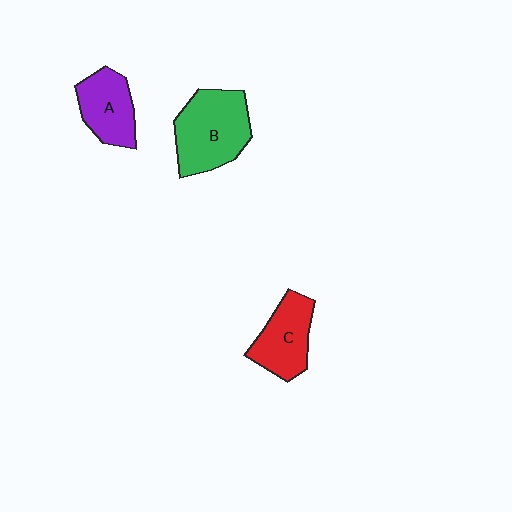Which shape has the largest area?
Shape B (green).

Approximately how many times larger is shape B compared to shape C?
Approximately 1.4 times.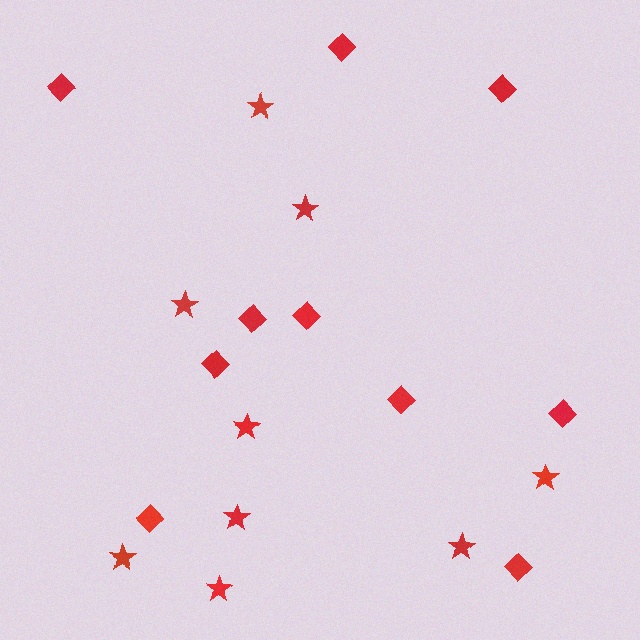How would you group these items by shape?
There are 2 groups: one group of diamonds (10) and one group of stars (9).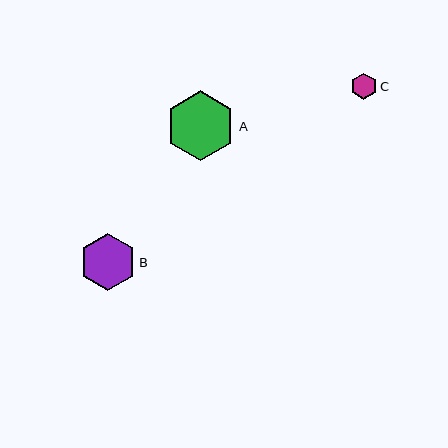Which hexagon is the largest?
Hexagon A is the largest with a size of approximately 70 pixels.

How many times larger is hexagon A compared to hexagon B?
Hexagon A is approximately 1.2 times the size of hexagon B.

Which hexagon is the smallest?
Hexagon C is the smallest with a size of approximately 26 pixels.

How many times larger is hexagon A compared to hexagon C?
Hexagon A is approximately 2.7 times the size of hexagon C.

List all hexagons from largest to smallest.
From largest to smallest: A, B, C.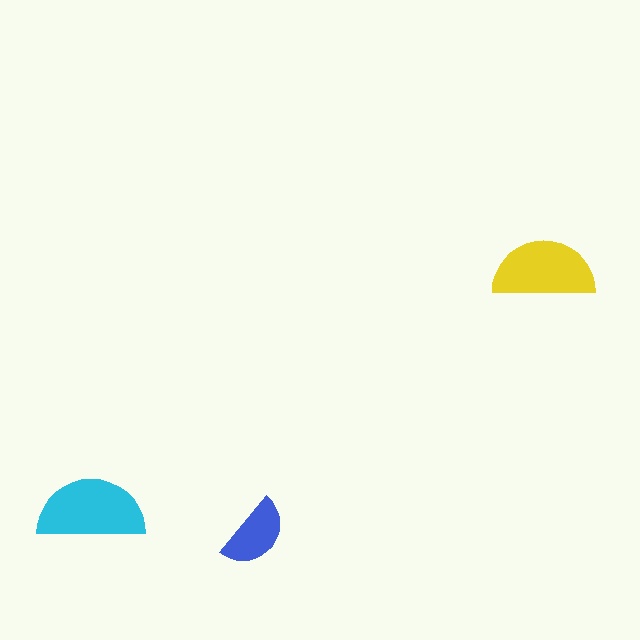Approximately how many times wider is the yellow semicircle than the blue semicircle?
About 1.5 times wider.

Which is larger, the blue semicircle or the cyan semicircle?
The cyan one.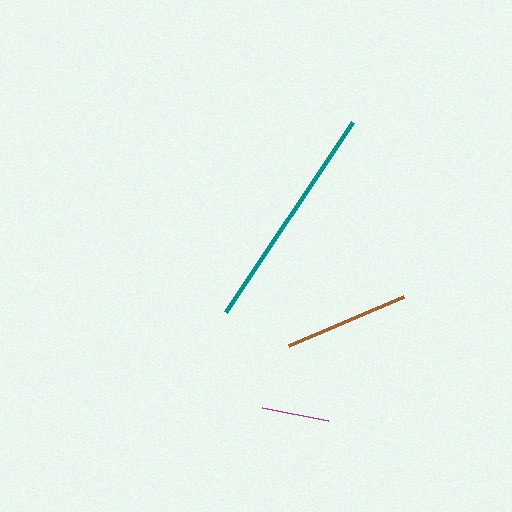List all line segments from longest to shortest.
From longest to shortest: teal, brown, magenta.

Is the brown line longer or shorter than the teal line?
The teal line is longer than the brown line.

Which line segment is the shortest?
The magenta line is the shortest at approximately 67 pixels.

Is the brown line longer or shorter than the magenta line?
The brown line is longer than the magenta line.